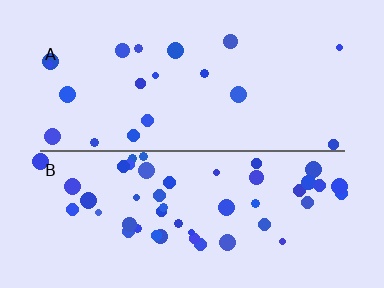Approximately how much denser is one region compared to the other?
Approximately 2.6× — region B over region A.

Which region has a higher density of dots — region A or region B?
B (the bottom).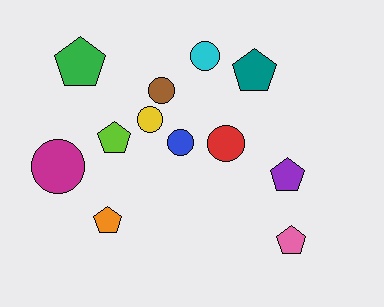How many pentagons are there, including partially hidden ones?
There are 6 pentagons.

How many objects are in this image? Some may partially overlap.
There are 12 objects.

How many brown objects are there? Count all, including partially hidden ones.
There is 1 brown object.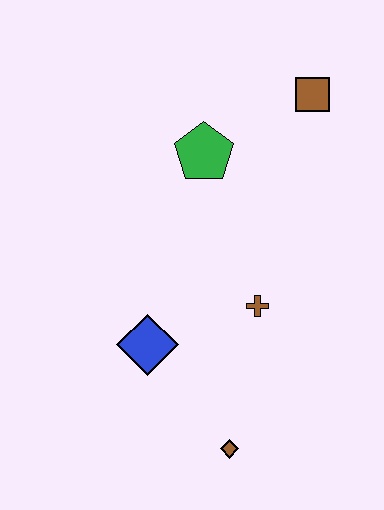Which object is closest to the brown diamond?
The blue diamond is closest to the brown diamond.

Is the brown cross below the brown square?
Yes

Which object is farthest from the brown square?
The brown diamond is farthest from the brown square.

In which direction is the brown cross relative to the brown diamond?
The brown cross is above the brown diamond.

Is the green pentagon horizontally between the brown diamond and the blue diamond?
Yes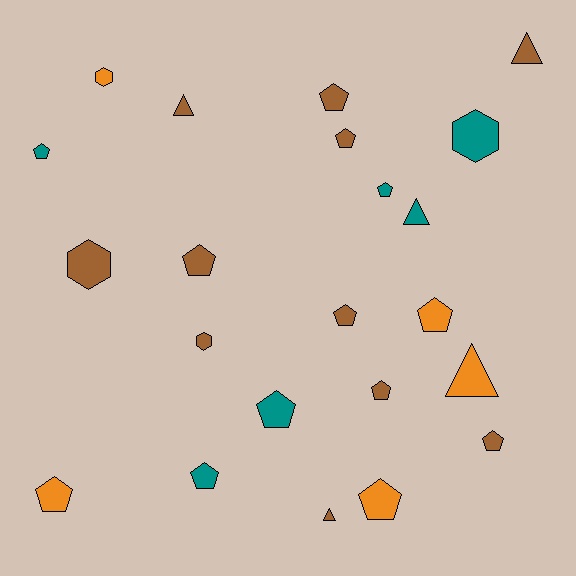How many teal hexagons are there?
There is 1 teal hexagon.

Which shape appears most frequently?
Pentagon, with 13 objects.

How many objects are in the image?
There are 22 objects.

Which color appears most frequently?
Brown, with 11 objects.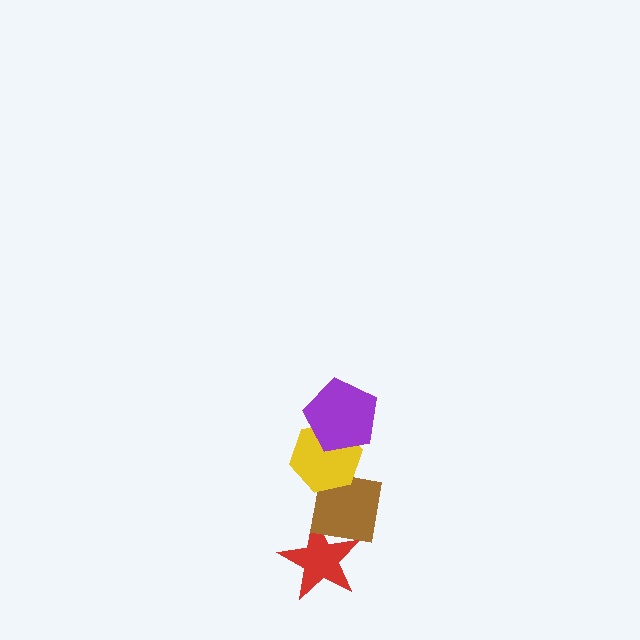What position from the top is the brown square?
The brown square is 3rd from the top.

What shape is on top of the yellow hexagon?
The purple pentagon is on top of the yellow hexagon.